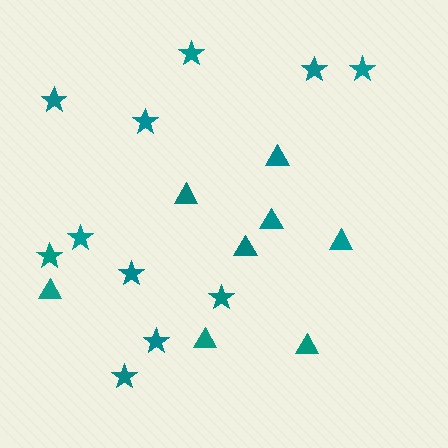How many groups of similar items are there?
There are 2 groups: one group of stars (11) and one group of triangles (8).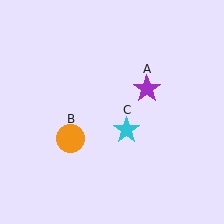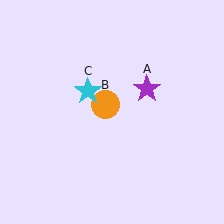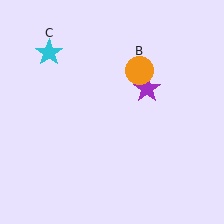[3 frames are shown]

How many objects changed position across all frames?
2 objects changed position: orange circle (object B), cyan star (object C).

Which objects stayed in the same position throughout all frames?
Purple star (object A) remained stationary.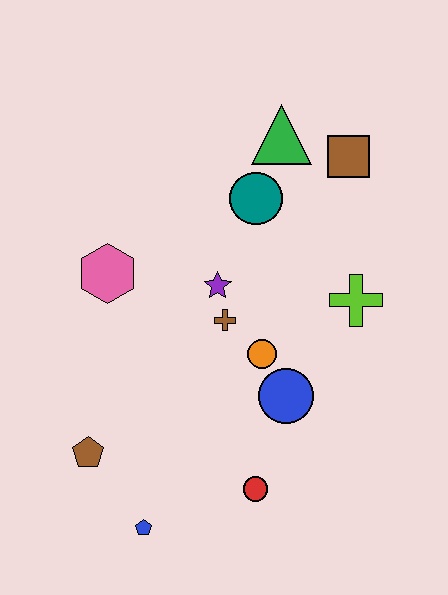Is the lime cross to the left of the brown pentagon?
No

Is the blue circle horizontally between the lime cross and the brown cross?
Yes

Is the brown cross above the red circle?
Yes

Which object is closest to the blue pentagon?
The brown pentagon is closest to the blue pentagon.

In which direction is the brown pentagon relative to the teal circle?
The brown pentagon is below the teal circle.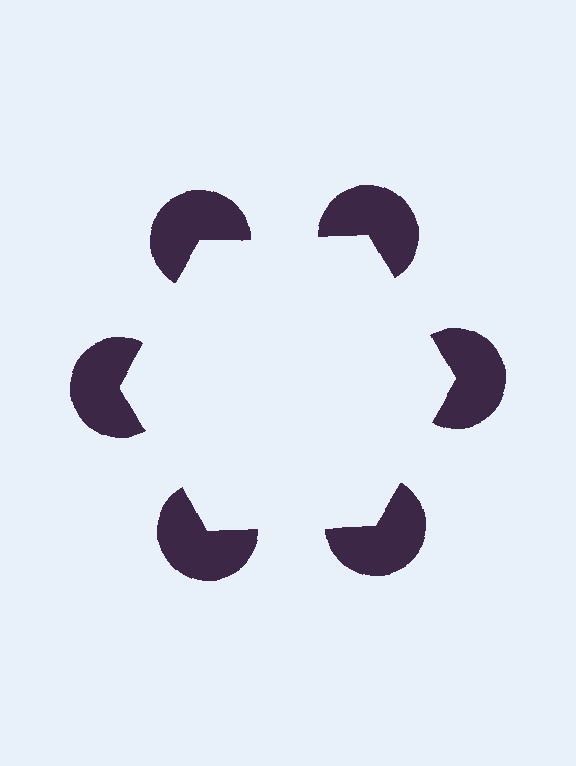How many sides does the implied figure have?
6 sides.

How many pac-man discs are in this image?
There are 6 — one at each vertex of the illusory hexagon.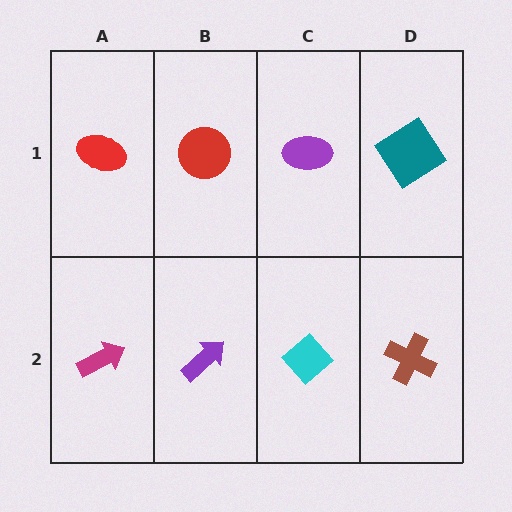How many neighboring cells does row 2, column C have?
3.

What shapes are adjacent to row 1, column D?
A brown cross (row 2, column D), a purple ellipse (row 1, column C).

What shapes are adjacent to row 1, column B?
A purple arrow (row 2, column B), a red ellipse (row 1, column A), a purple ellipse (row 1, column C).